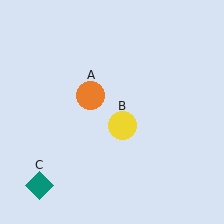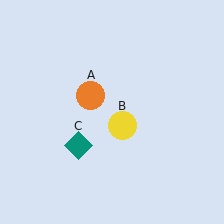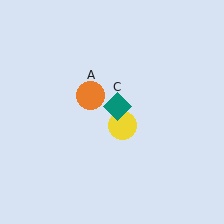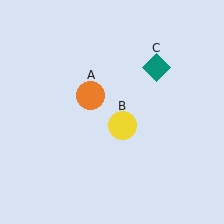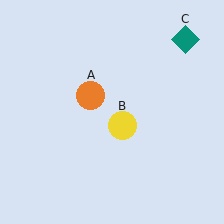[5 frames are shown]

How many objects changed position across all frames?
1 object changed position: teal diamond (object C).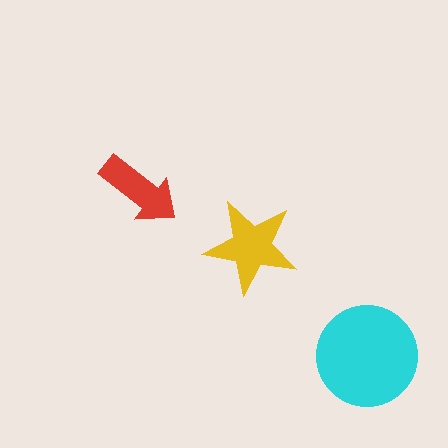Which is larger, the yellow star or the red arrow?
The yellow star.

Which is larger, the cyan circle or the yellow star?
The cyan circle.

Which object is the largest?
The cyan circle.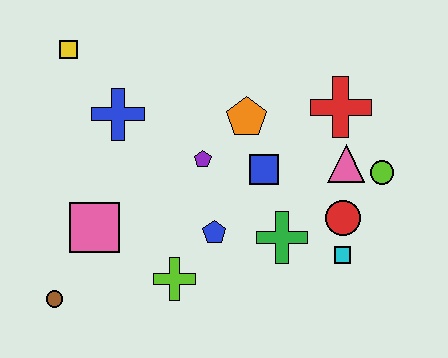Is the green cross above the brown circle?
Yes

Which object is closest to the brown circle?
The pink square is closest to the brown circle.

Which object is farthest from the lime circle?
The brown circle is farthest from the lime circle.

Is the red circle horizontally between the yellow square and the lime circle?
Yes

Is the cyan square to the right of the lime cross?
Yes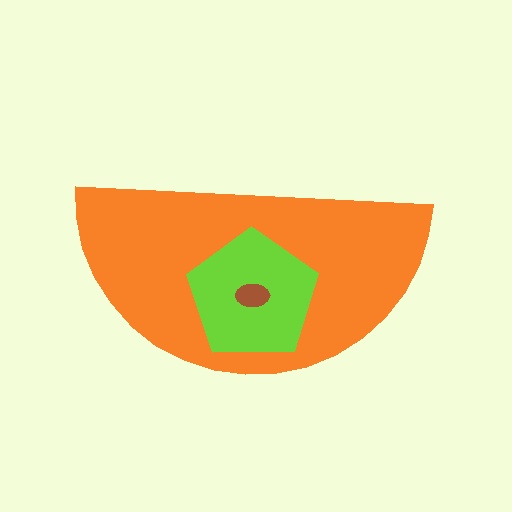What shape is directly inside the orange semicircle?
The lime pentagon.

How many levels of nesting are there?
3.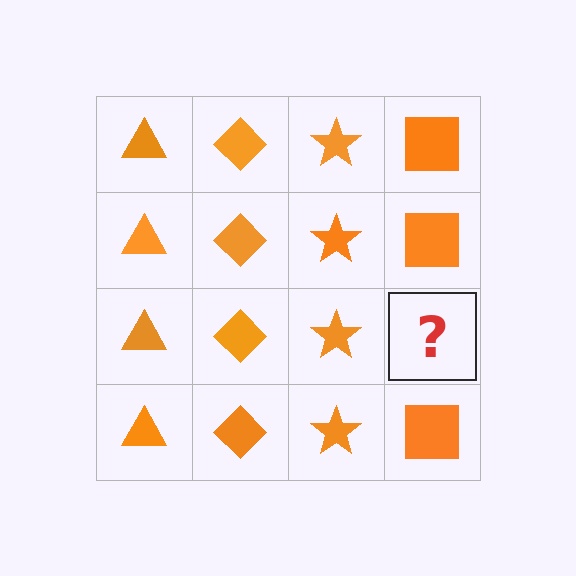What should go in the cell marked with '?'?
The missing cell should contain an orange square.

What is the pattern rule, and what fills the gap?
The rule is that each column has a consistent shape. The gap should be filled with an orange square.